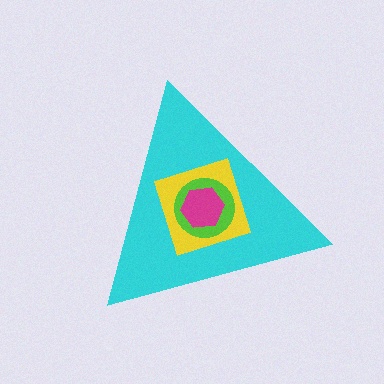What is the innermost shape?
The magenta hexagon.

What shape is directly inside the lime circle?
The magenta hexagon.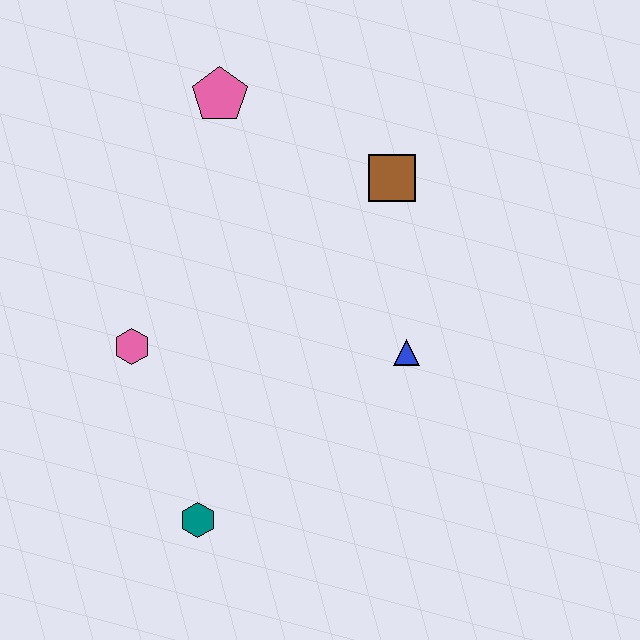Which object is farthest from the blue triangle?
The pink pentagon is farthest from the blue triangle.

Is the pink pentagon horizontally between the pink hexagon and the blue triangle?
Yes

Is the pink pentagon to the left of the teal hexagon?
No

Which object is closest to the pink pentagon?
The brown square is closest to the pink pentagon.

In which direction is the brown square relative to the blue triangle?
The brown square is above the blue triangle.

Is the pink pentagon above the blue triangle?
Yes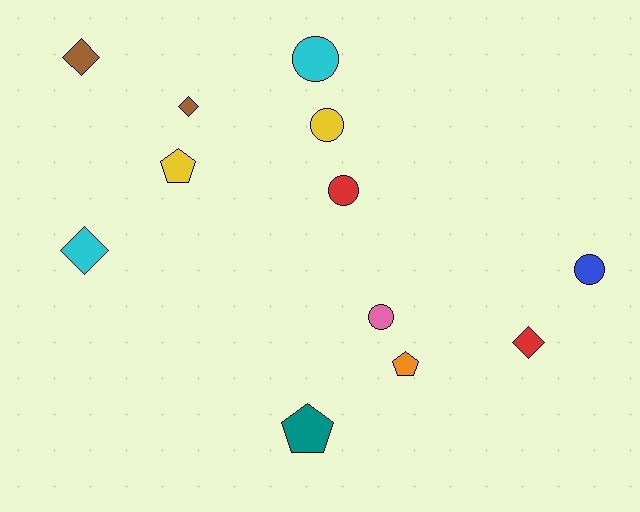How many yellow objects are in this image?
There are 2 yellow objects.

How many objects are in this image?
There are 12 objects.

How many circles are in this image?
There are 5 circles.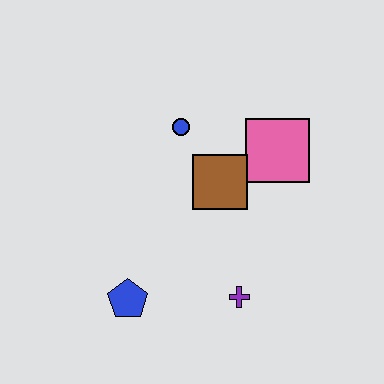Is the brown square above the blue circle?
No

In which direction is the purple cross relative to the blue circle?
The purple cross is below the blue circle.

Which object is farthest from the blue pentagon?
The pink square is farthest from the blue pentagon.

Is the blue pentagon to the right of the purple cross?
No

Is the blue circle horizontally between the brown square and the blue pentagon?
Yes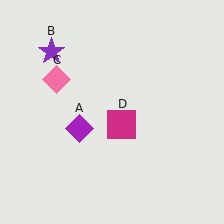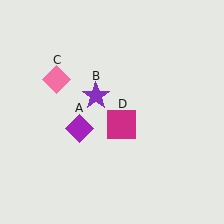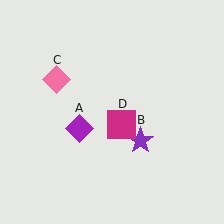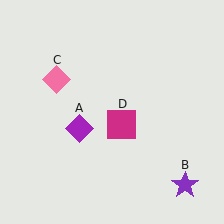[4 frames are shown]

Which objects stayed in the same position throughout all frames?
Purple diamond (object A) and pink diamond (object C) and magenta square (object D) remained stationary.